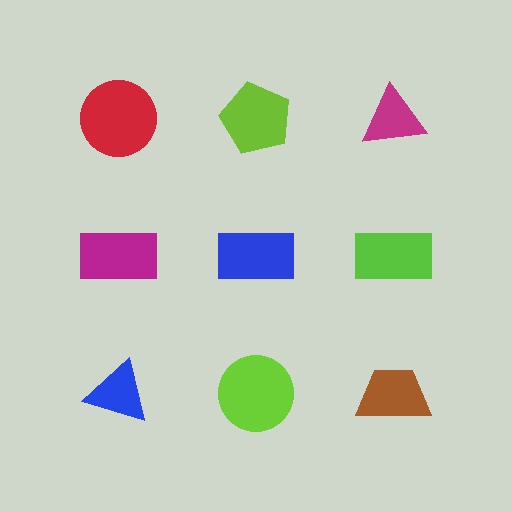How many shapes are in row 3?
3 shapes.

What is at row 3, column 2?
A lime circle.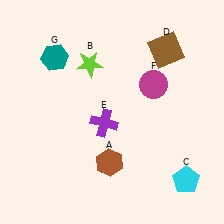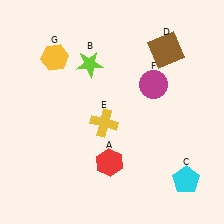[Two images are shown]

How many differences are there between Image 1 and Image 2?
There are 3 differences between the two images.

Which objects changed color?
A changed from brown to red. E changed from purple to yellow. G changed from teal to yellow.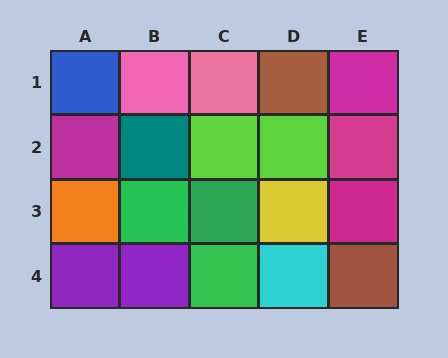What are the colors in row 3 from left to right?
Orange, green, green, yellow, magenta.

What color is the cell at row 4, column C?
Green.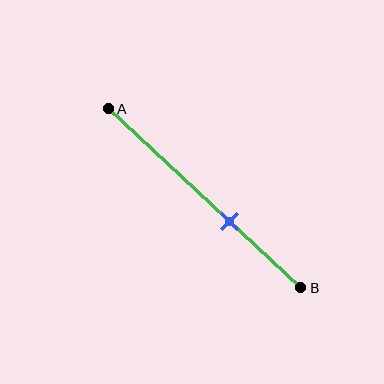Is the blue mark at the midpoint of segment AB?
No, the mark is at about 65% from A, not at the 50% midpoint.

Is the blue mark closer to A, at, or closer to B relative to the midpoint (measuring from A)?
The blue mark is closer to point B than the midpoint of segment AB.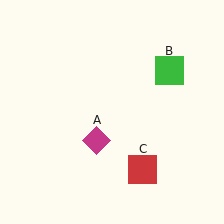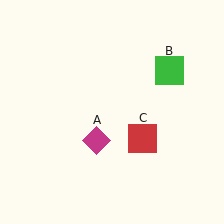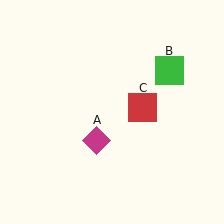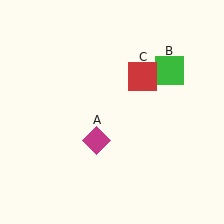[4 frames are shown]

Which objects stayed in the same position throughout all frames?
Magenta diamond (object A) and green square (object B) remained stationary.